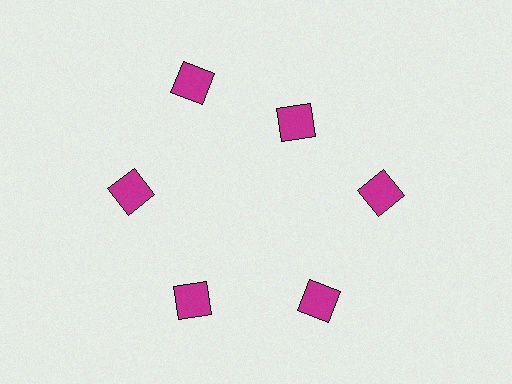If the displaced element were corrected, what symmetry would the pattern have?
It would have 6-fold rotational symmetry — the pattern would map onto itself every 60 degrees.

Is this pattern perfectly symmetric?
No. The 6 magenta squares are arranged in a ring, but one element near the 1 o'clock position is pulled inward toward the center, breaking the 6-fold rotational symmetry.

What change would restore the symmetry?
The symmetry would be restored by moving it outward, back onto the ring so that all 6 squares sit at equal angles and equal distance from the center.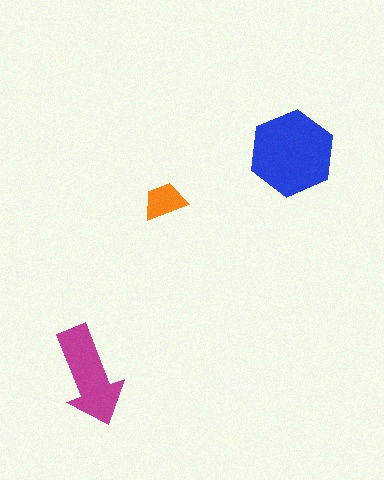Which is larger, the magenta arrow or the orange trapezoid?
The magenta arrow.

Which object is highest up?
The blue hexagon is topmost.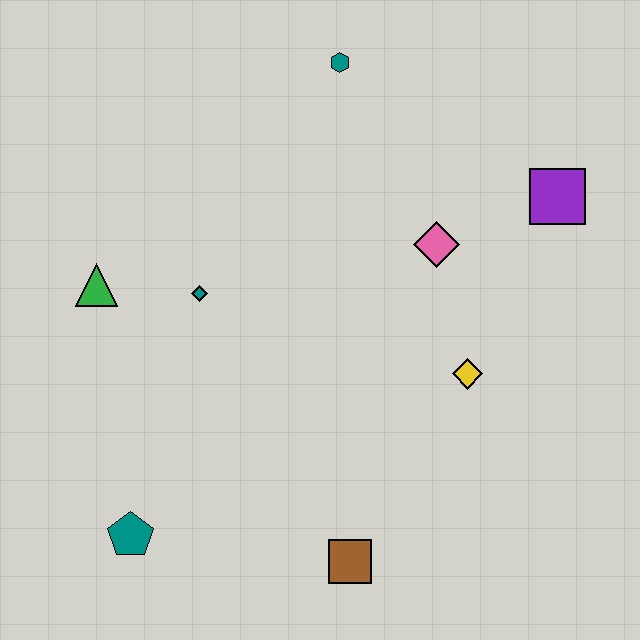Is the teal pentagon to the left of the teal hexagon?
Yes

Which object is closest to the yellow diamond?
The pink diamond is closest to the yellow diamond.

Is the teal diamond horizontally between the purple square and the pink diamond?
No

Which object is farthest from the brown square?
The teal hexagon is farthest from the brown square.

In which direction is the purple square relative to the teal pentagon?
The purple square is to the right of the teal pentagon.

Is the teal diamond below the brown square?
No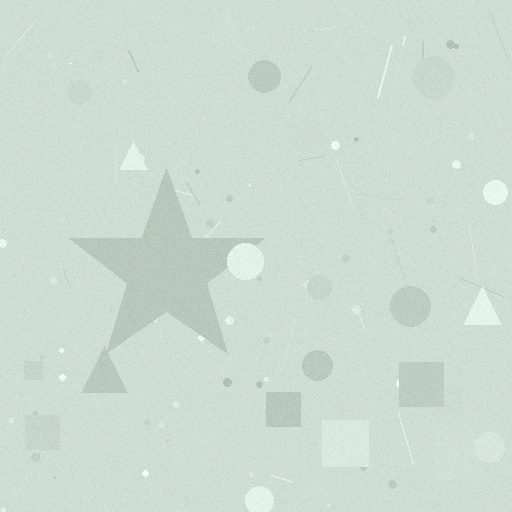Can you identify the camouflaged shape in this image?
The camouflaged shape is a star.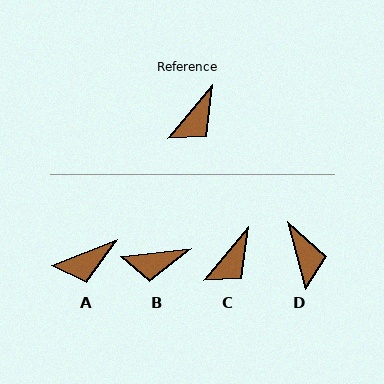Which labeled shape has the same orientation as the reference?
C.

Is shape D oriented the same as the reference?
No, it is off by about 55 degrees.